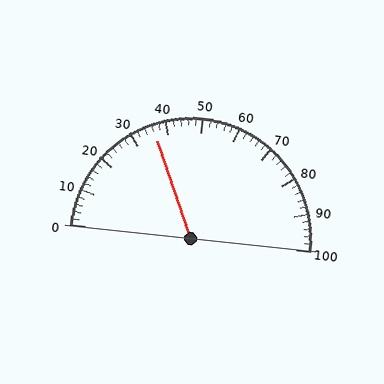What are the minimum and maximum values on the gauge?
The gauge ranges from 0 to 100.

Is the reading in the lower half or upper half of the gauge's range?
The reading is in the lower half of the range (0 to 100).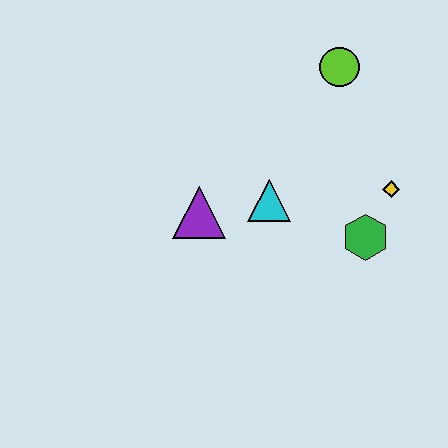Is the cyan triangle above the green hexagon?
Yes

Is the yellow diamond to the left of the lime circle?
No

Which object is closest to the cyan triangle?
The purple triangle is closest to the cyan triangle.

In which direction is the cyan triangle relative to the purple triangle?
The cyan triangle is to the right of the purple triangle.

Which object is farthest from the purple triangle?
The lime circle is farthest from the purple triangle.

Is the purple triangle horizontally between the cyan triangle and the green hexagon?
No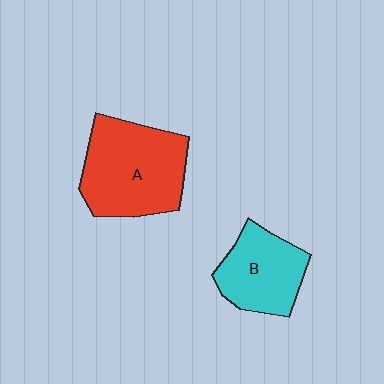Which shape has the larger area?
Shape A (red).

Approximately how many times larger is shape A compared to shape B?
Approximately 1.5 times.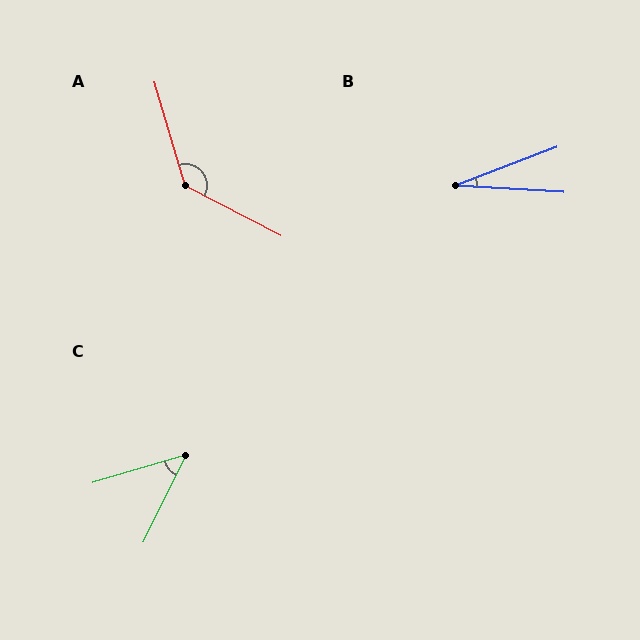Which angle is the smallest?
B, at approximately 24 degrees.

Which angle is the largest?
A, at approximately 134 degrees.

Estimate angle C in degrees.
Approximately 48 degrees.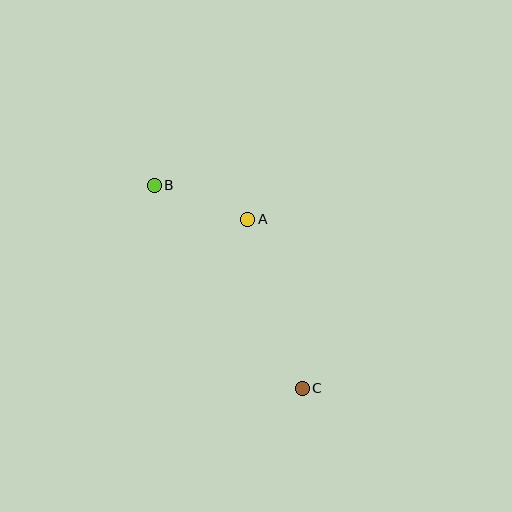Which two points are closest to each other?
Points A and B are closest to each other.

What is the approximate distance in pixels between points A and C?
The distance between A and C is approximately 177 pixels.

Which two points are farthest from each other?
Points B and C are farthest from each other.